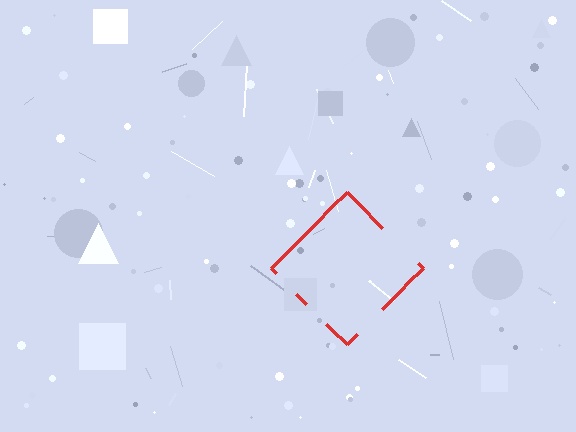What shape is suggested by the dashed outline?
The dashed outline suggests a diamond.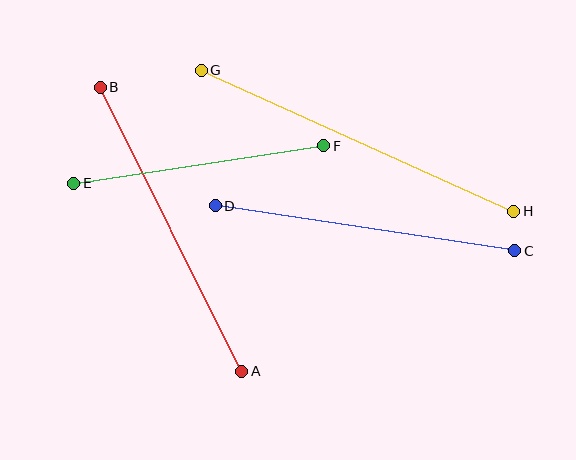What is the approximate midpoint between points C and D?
The midpoint is at approximately (365, 228) pixels.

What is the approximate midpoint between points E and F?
The midpoint is at approximately (199, 165) pixels.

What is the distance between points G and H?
The distance is approximately 343 pixels.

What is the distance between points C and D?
The distance is approximately 303 pixels.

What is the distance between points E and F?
The distance is approximately 253 pixels.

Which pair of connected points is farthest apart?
Points G and H are farthest apart.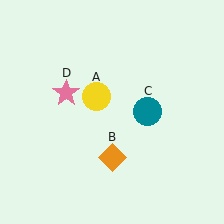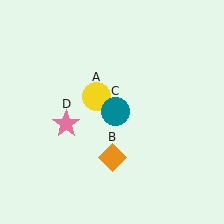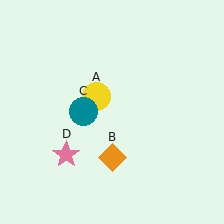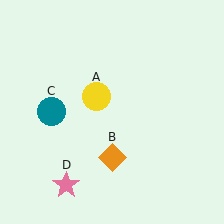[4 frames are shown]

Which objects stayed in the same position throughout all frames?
Yellow circle (object A) and orange diamond (object B) remained stationary.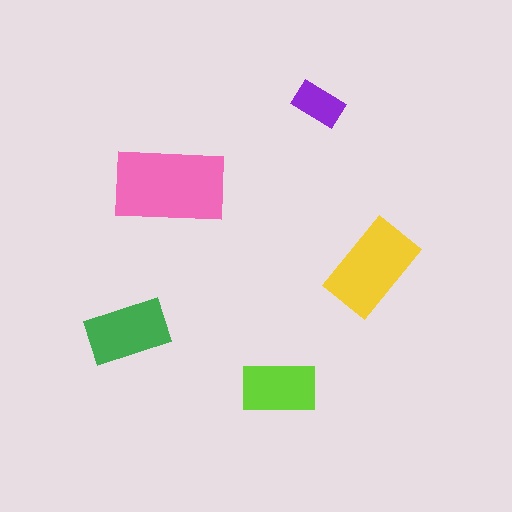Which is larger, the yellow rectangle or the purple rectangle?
The yellow one.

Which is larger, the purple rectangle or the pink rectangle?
The pink one.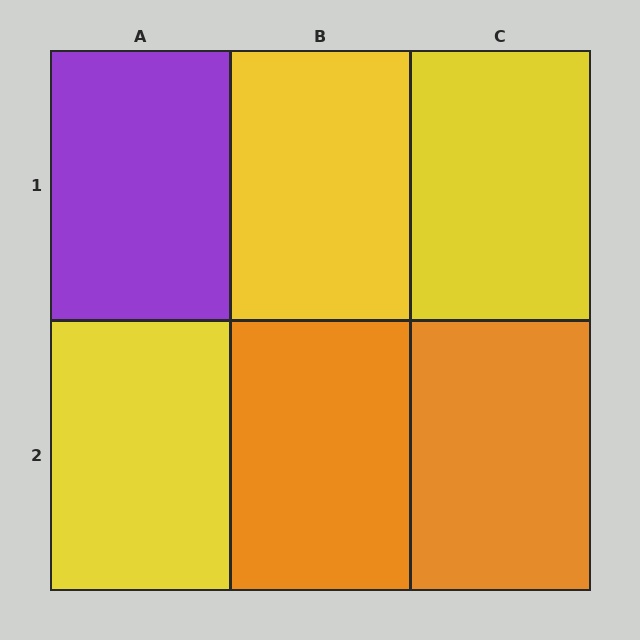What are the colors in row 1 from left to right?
Purple, yellow, yellow.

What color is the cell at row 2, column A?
Yellow.